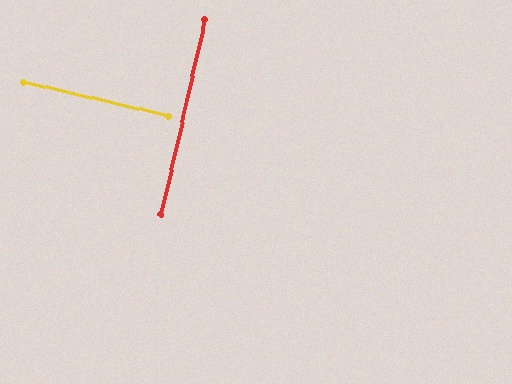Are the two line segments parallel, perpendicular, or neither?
Perpendicular — they meet at approximately 89°.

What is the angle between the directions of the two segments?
Approximately 89 degrees.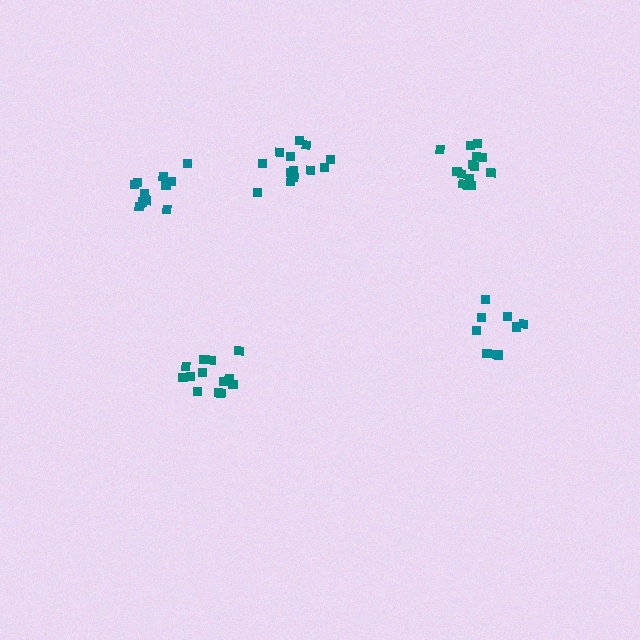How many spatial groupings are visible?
There are 5 spatial groupings.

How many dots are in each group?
Group 1: 14 dots, Group 2: 9 dots, Group 3: 11 dots, Group 4: 14 dots, Group 5: 13 dots (61 total).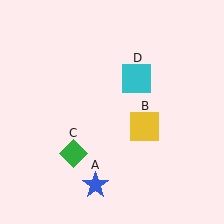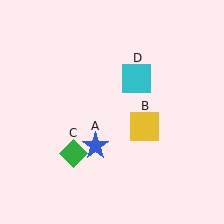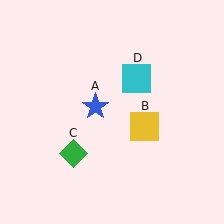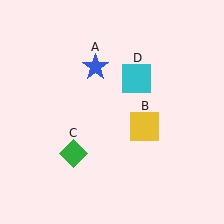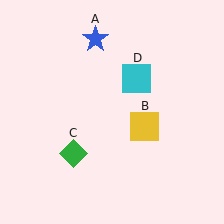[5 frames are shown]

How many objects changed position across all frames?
1 object changed position: blue star (object A).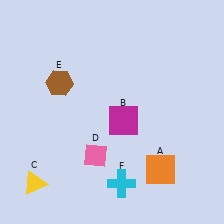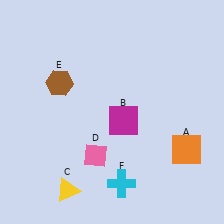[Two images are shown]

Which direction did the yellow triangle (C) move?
The yellow triangle (C) moved right.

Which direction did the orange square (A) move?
The orange square (A) moved right.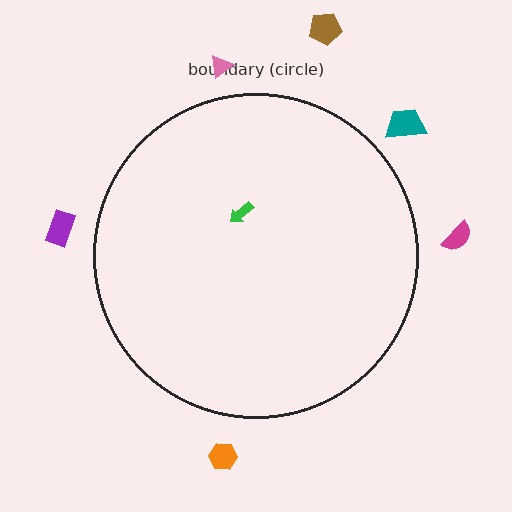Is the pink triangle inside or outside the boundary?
Outside.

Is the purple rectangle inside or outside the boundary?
Outside.